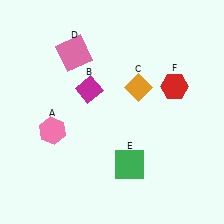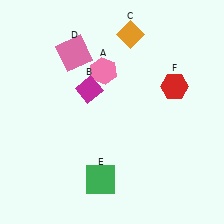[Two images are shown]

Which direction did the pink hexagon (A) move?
The pink hexagon (A) moved up.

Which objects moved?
The objects that moved are: the pink hexagon (A), the orange diamond (C), the green square (E).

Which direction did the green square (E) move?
The green square (E) moved left.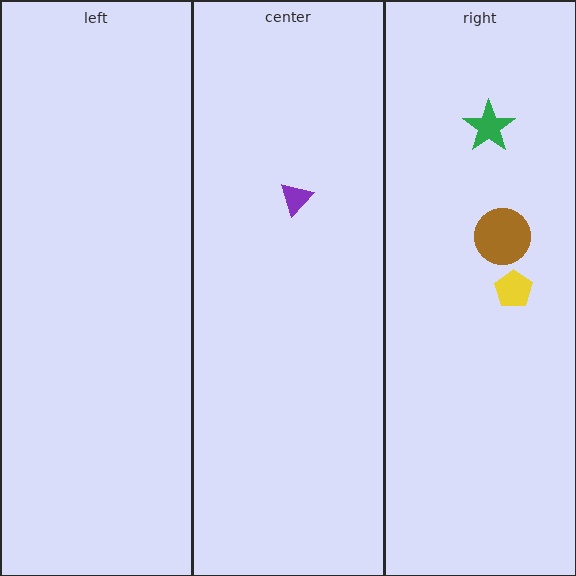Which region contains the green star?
The right region.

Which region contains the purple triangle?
The center region.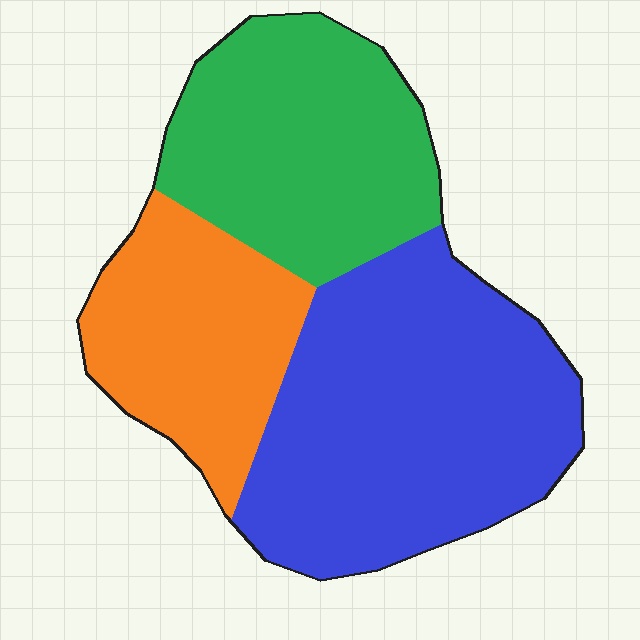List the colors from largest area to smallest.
From largest to smallest: blue, green, orange.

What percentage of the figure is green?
Green takes up about one third (1/3) of the figure.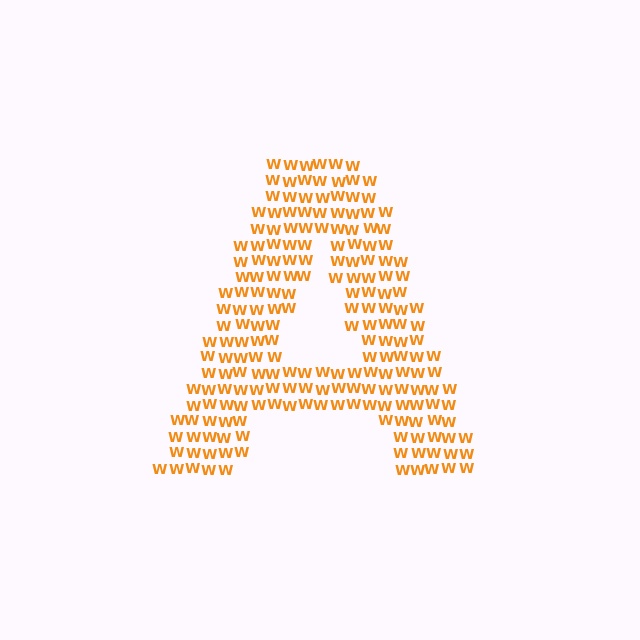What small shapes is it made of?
It is made of small letter W's.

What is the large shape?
The large shape is the letter A.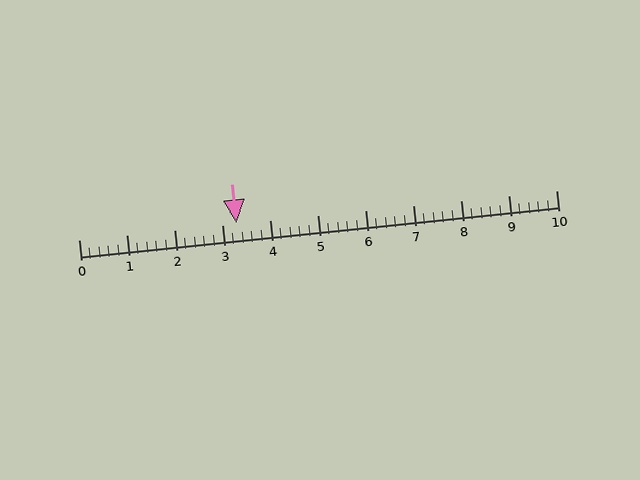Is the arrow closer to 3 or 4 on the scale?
The arrow is closer to 3.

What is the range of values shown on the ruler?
The ruler shows values from 0 to 10.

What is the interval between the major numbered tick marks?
The major tick marks are spaced 1 units apart.